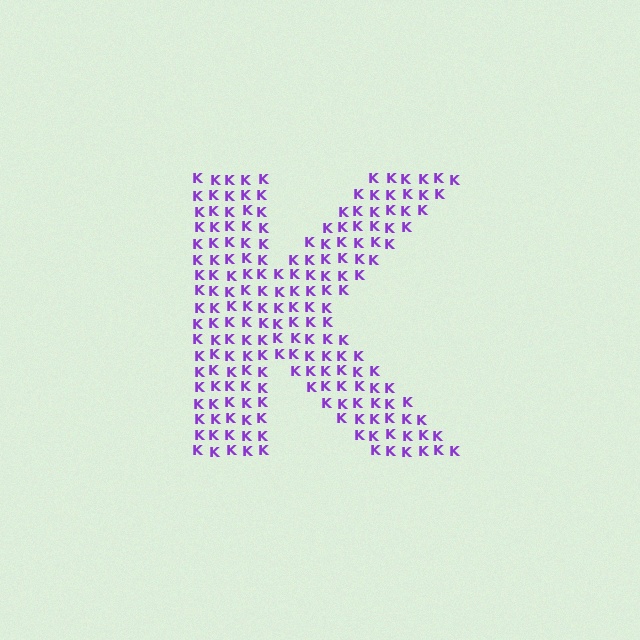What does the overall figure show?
The overall figure shows the letter K.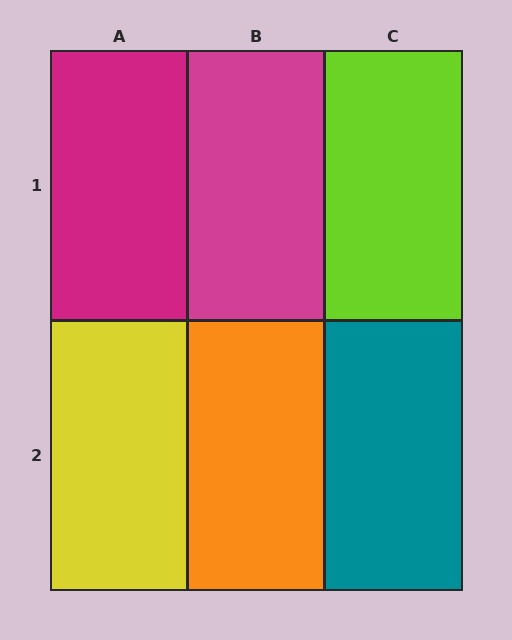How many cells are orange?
1 cell is orange.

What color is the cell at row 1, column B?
Magenta.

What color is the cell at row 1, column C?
Lime.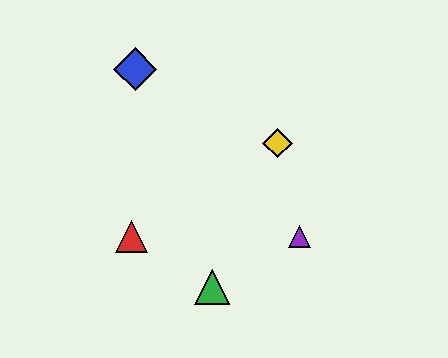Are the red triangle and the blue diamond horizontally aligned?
No, the red triangle is at y≈237 and the blue diamond is at y≈69.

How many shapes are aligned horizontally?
2 shapes (the red triangle, the purple triangle) are aligned horizontally.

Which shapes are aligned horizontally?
The red triangle, the purple triangle are aligned horizontally.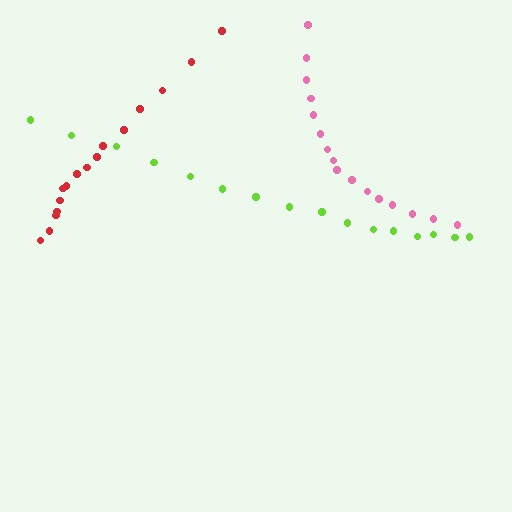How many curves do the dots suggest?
There are 3 distinct paths.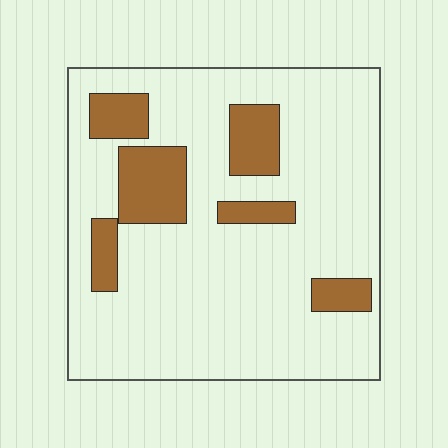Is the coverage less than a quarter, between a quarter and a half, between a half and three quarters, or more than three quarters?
Less than a quarter.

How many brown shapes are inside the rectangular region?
6.